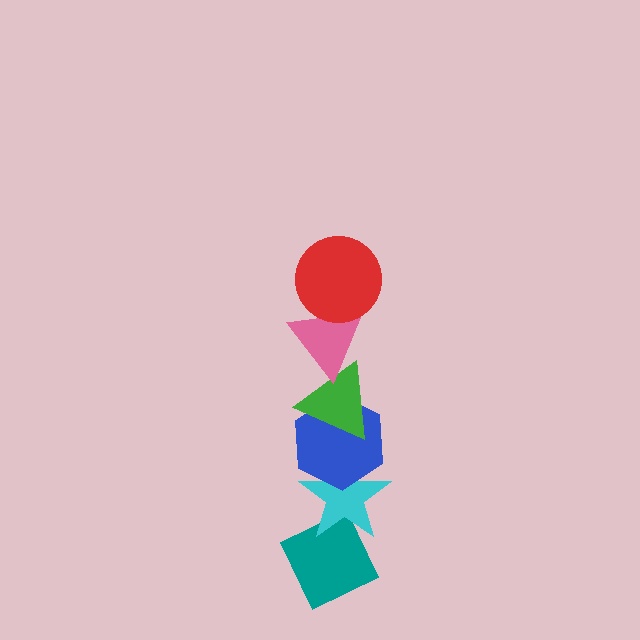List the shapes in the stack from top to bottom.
From top to bottom: the red circle, the pink triangle, the green triangle, the blue hexagon, the cyan star, the teal diamond.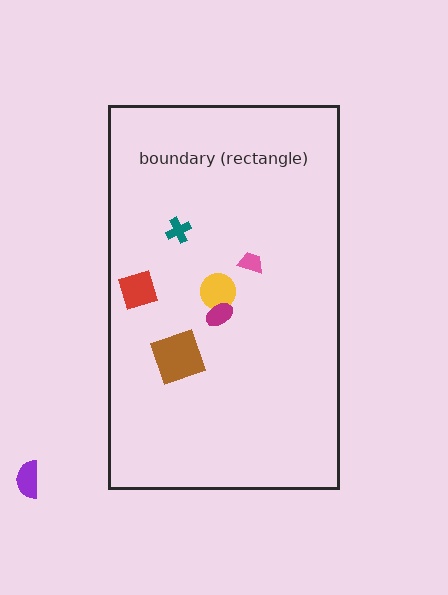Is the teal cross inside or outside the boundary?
Inside.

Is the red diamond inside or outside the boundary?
Inside.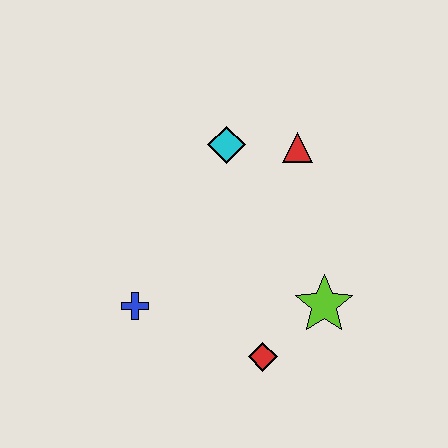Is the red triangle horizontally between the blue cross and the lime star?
Yes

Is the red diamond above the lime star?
No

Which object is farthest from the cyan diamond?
The red diamond is farthest from the cyan diamond.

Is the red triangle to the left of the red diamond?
No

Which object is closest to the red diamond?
The lime star is closest to the red diamond.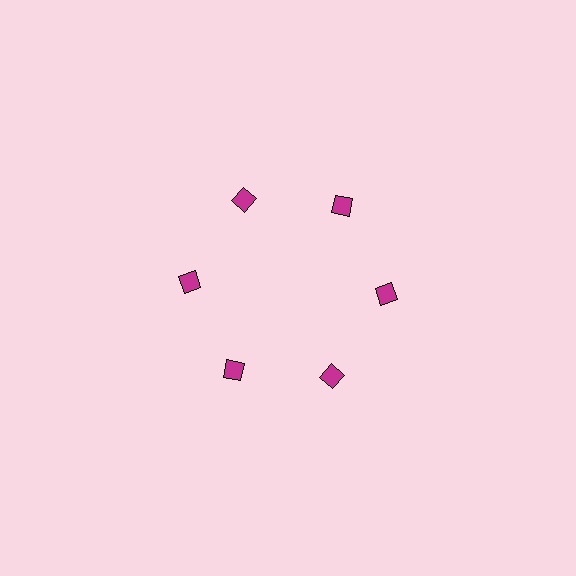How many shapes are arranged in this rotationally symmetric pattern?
There are 6 shapes, arranged in 6 groups of 1.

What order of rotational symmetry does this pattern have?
This pattern has 6-fold rotational symmetry.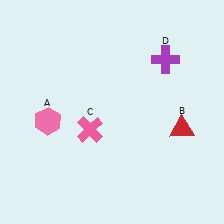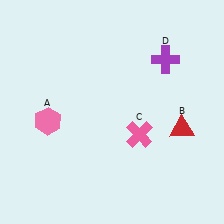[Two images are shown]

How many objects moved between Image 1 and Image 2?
1 object moved between the two images.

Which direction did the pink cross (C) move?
The pink cross (C) moved right.